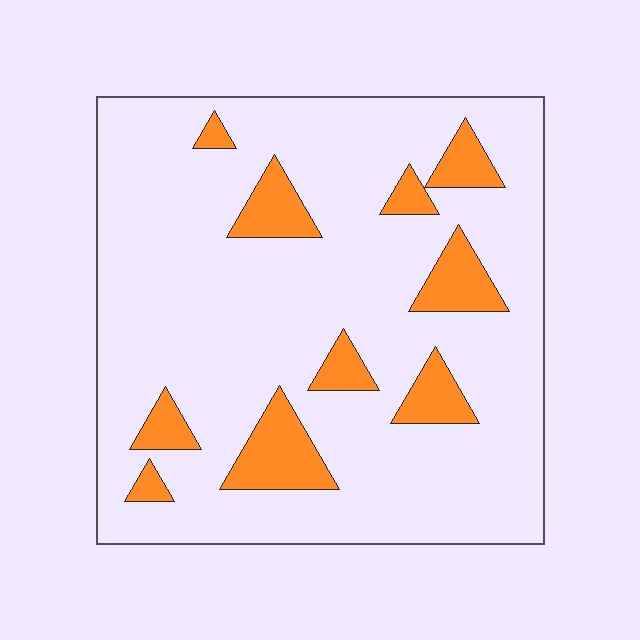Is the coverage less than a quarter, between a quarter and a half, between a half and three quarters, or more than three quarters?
Less than a quarter.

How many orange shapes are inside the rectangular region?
10.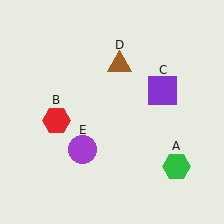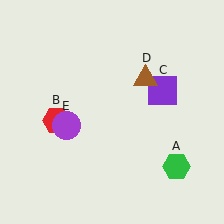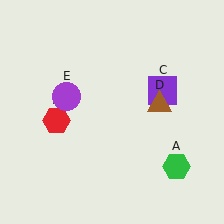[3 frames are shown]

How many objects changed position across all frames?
2 objects changed position: brown triangle (object D), purple circle (object E).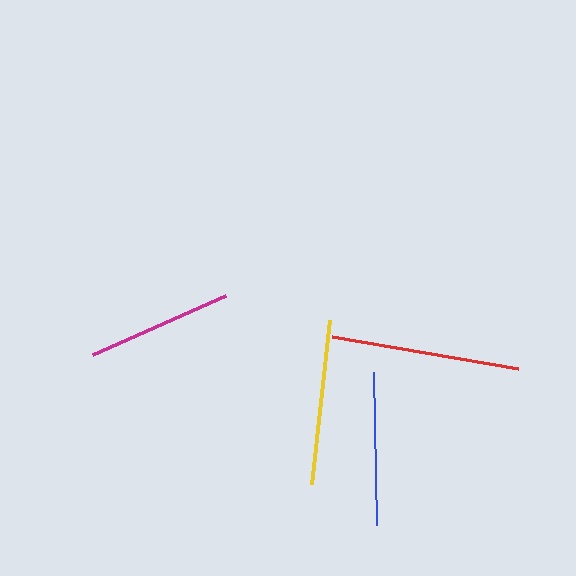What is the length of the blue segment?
The blue segment is approximately 153 pixels long.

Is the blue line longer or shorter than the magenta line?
The blue line is longer than the magenta line.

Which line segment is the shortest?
The magenta line is the shortest at approximately 146 pixels.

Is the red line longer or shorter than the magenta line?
The red line is longer than the magenta line.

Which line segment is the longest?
The red line is the longest at approximately 189 pixels.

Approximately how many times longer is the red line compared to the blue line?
The red line is approximately 1.2 times the length of the blue line.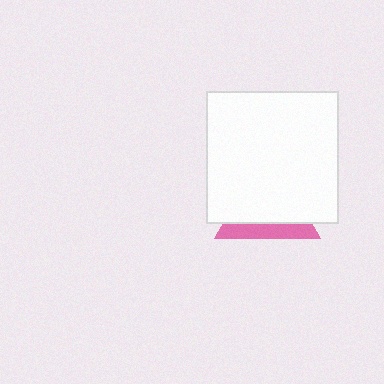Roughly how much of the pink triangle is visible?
A small part of it is visible (roughly 31%).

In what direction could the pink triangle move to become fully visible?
The pink triangle could move down. That would shift it out from behind the white square entirely.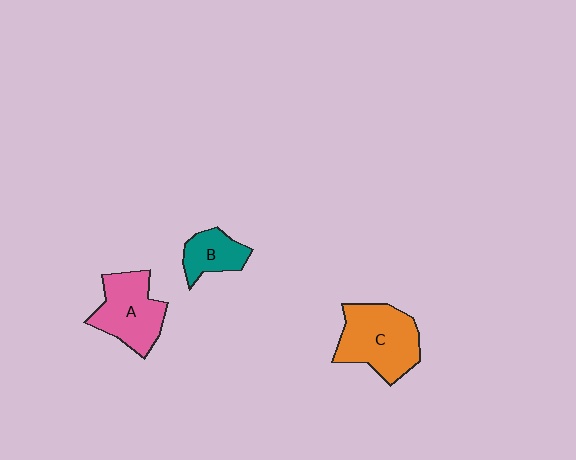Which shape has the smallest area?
Shape B (teal).